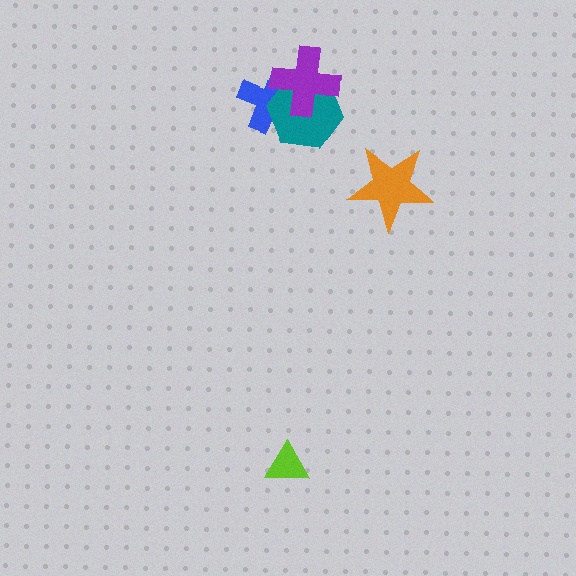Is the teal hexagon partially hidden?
Yes, it is partially covered by another shape.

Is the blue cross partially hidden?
Yes, it is partially covered by another shape.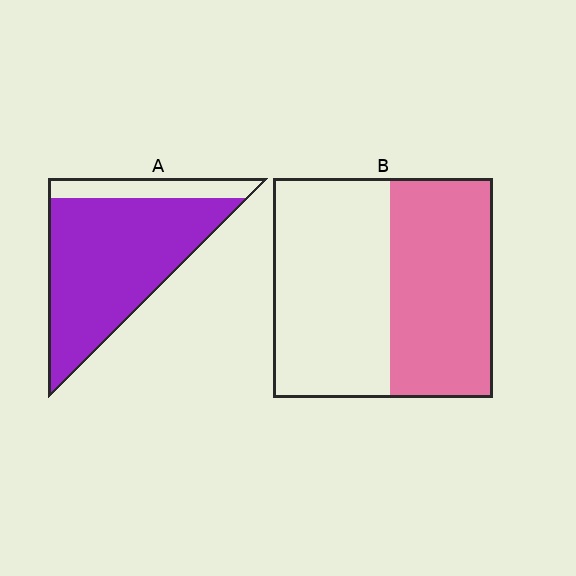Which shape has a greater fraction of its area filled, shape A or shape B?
Shape A.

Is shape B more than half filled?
Roughly half.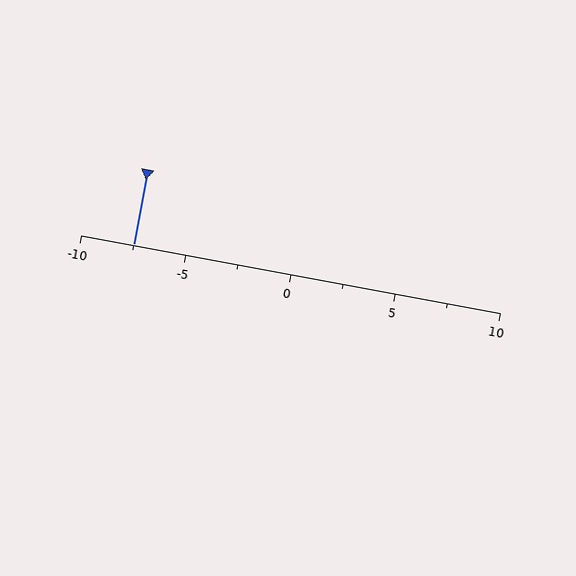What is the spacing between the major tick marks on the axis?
The major ticks are spaced 5 apart.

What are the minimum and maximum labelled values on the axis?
The axis runs from -10 to 10.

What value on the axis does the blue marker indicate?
The marker indicates approximately -7.5.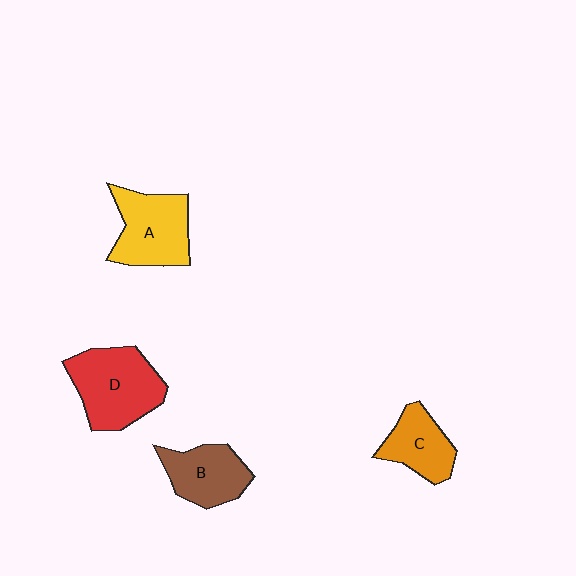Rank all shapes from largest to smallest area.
From largest to smallest: D (red), A (yellow), B (brown), C (orange).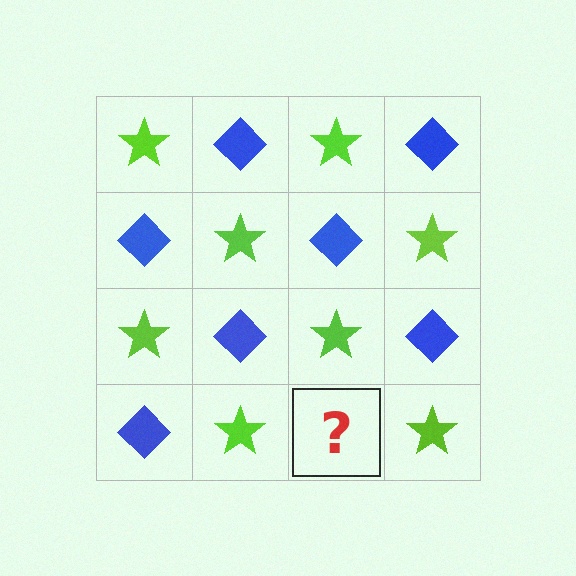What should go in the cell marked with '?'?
The missing cell should contain a blue diamond.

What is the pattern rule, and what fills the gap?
The rule is that it alternates lime star and blue diamond in a checkerboard pattern. The gap should be filled with a blue diamond.